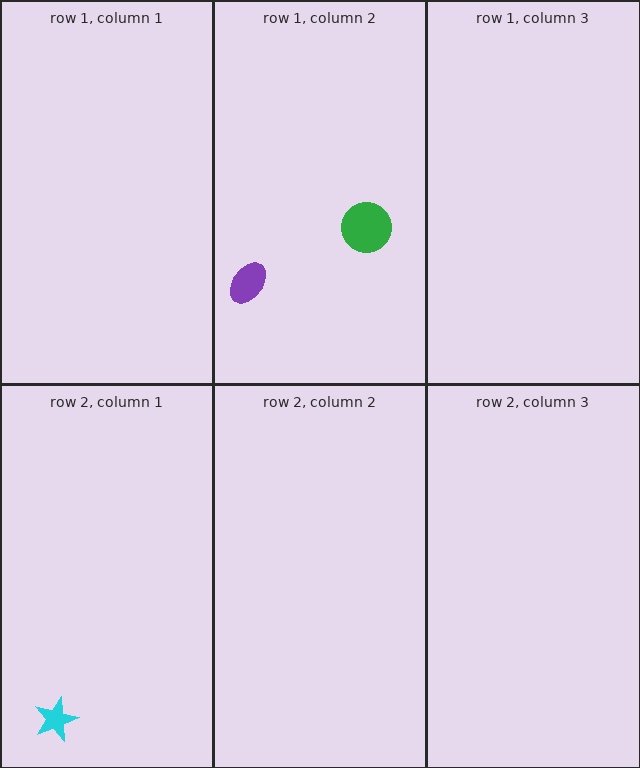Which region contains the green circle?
The row 1, column 2 region.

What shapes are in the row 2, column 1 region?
The cyan star.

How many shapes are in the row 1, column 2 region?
2.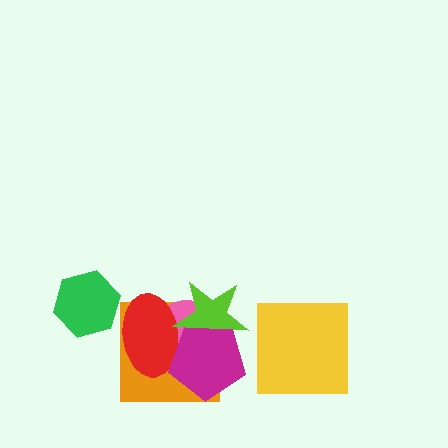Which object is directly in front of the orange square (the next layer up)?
The pink circle is directly in front of the orange square.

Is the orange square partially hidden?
Yes, it is partially covered by another shape.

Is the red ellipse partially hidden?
Yes, it is partially covered by another shape.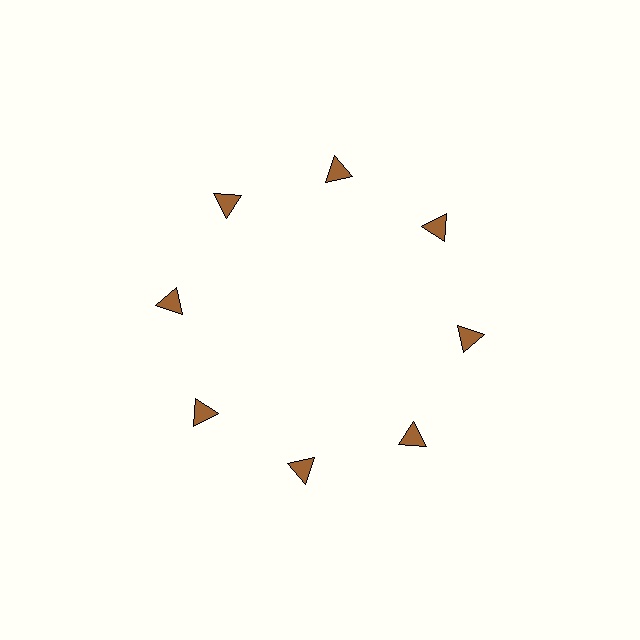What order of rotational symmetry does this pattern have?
This pattern has 8-fold rotational symmetry.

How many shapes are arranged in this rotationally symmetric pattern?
There are 8 shapes, arranged in 8 groups of 1.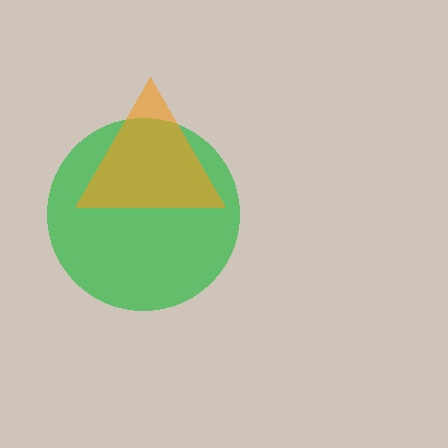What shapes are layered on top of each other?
The layered shapes are: a green circle, an orange triangle.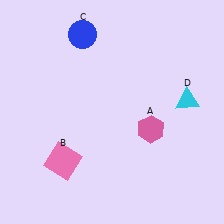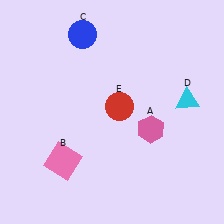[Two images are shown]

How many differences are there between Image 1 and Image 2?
There is 1 difference between the two images.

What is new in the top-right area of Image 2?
A red circle (E) was added in the top-right area of Image 2.